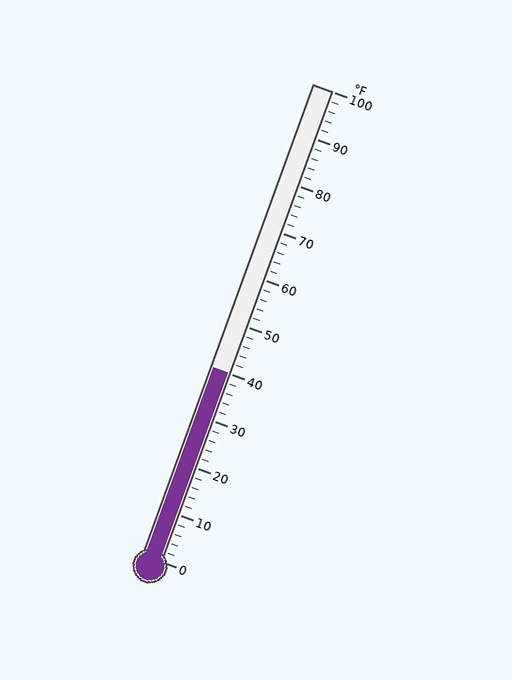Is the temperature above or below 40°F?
The temperature is at 40°F.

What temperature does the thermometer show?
The thermometer shows approximately 40°F.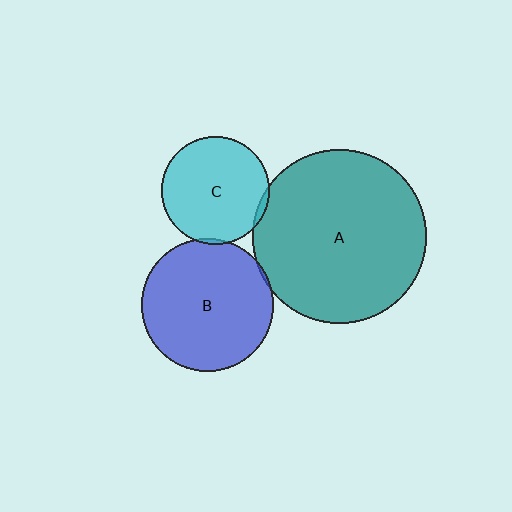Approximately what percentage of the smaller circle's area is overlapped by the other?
Approximately 5%.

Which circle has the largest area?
Circle A (teal).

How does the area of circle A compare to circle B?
Approximately 1.7 times.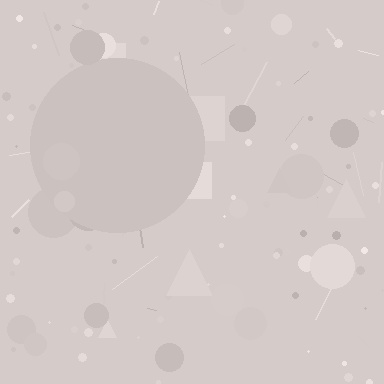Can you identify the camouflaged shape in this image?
The camouflaged shape is a circle.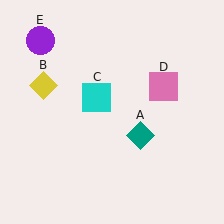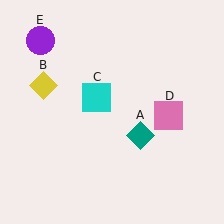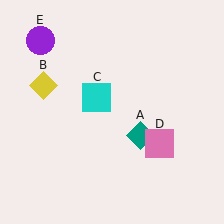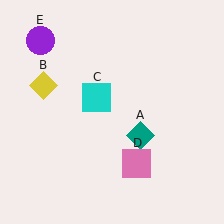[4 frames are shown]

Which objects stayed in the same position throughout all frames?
Teal diamond (object A) and yellow diamond (object B) and cyan square (object C) and purple circle (object E) remained stationary.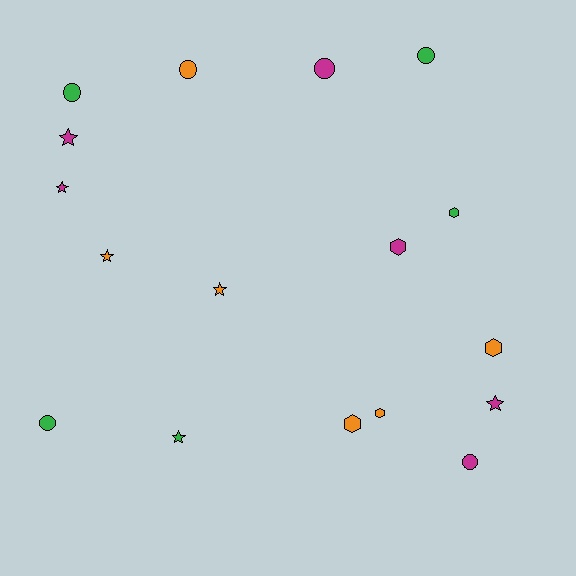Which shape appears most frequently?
Circle, with 6 objects.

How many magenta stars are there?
There are 3 magenta stars.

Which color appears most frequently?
Orange, with 6 objects.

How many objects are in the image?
There are 17 objects.